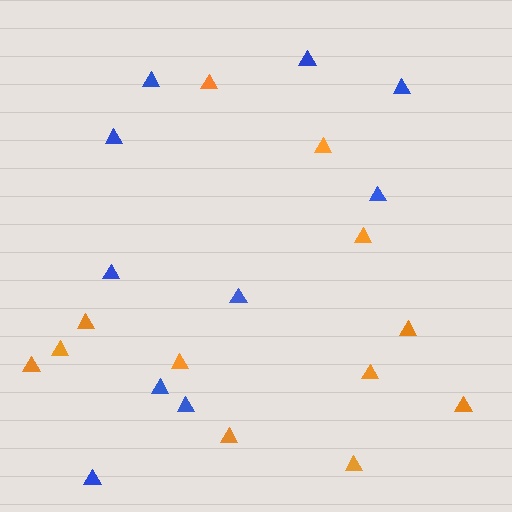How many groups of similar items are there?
There are 2 groups: one group of orange triangles (12) and one group of blue triangles (10).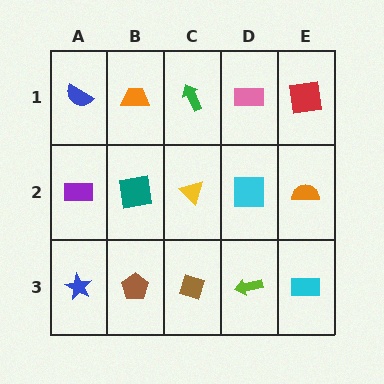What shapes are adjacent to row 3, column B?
A teal square (row 2, column B), a blue star (row 3, column A), a brown diamond (row 3, column C).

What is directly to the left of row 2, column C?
A teal square.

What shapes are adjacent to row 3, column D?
A cyan square (row 2, column D), a brown diamond (row 3, column C), a cyan rectangle (row 3, column E).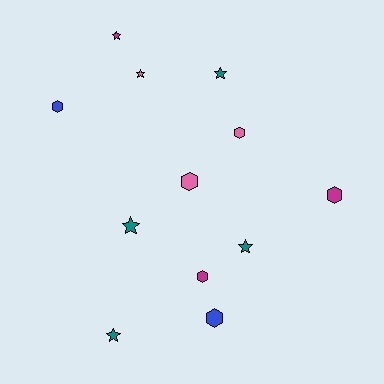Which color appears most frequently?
Teal, with 4 objects.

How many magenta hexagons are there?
There are 2 magenta hexagons.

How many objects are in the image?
There are 12 objects.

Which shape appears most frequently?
Hexagon, with 6 objects.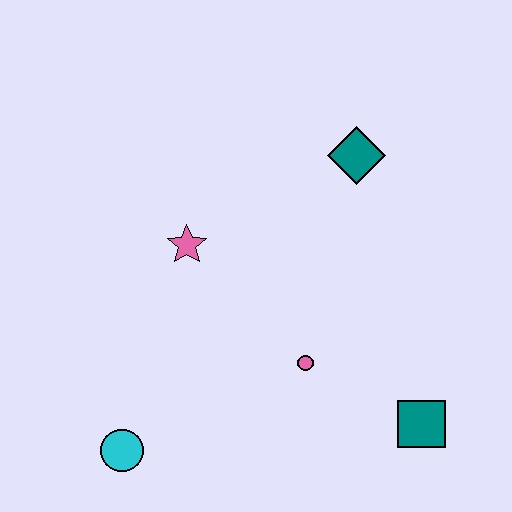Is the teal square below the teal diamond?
Yes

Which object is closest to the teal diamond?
The pink star is closest to the teal diamond.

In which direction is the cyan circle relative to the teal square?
The cyan circle is to the left of the teal square.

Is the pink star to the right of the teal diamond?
No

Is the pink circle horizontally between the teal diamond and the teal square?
No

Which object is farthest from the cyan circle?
The teal diamond is farthest from the cyan circle.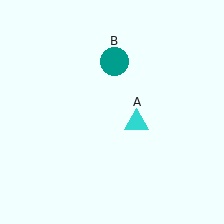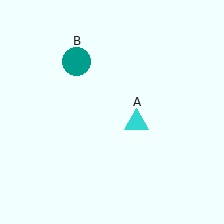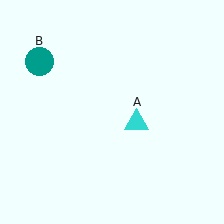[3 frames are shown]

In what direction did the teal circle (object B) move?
The teal circle (object B) moved left.